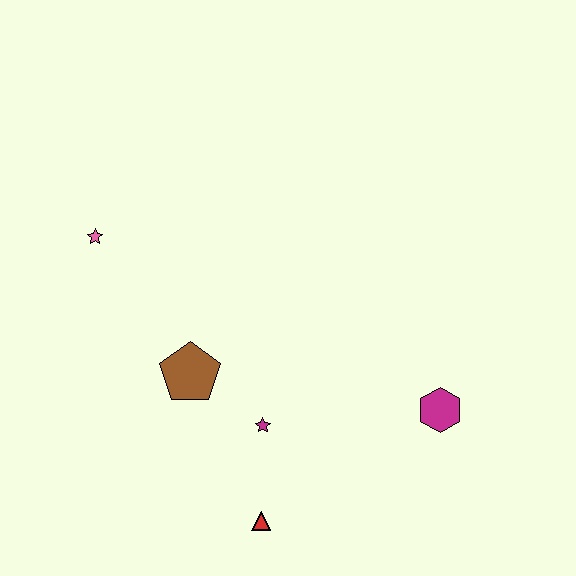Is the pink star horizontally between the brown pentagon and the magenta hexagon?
No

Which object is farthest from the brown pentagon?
The magenta hexagon is farthest from the brown pentagon.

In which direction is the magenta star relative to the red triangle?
The magenta star is above the red triangle.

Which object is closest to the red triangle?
The magenta star is closest to the red triangle.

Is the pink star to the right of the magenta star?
No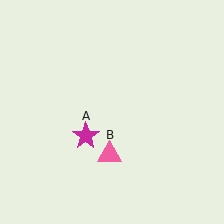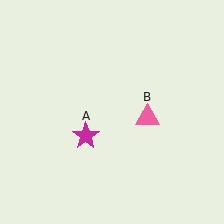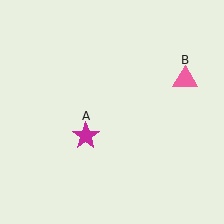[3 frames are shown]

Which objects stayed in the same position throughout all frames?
Magenta star (object A) remained stationary.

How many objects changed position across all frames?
1 object changed position: pink triangle (object B).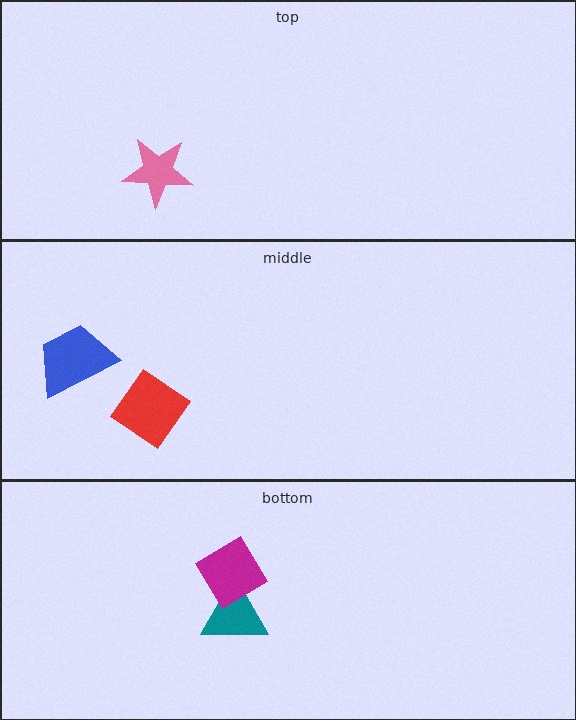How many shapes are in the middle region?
2.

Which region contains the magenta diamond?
The bottom region.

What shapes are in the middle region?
The red diamond, the blue trapezoid.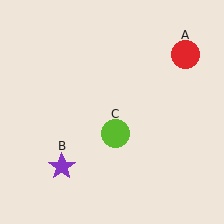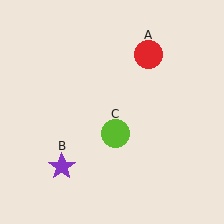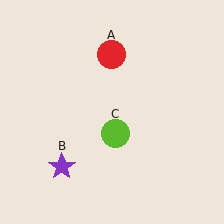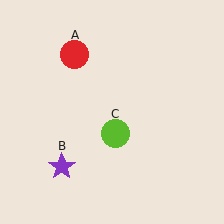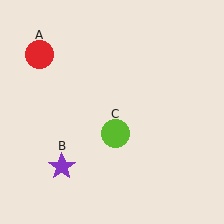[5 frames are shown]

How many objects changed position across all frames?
1 object changed position: red circle (object A).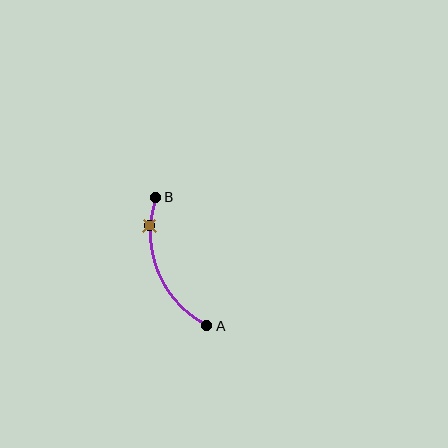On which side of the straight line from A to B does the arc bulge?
The arc bulges to the left of the straight line connecting A and B.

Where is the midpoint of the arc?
The arc midpoint is the point on the curve farthest from the straight line joining A and B. It sits to the left of that line.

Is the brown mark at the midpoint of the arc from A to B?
No. The brown mark lies on the arc but is closer to endpoint B. The arc midpoint would be at the point on the curve equidistant along the arc from both A and B.